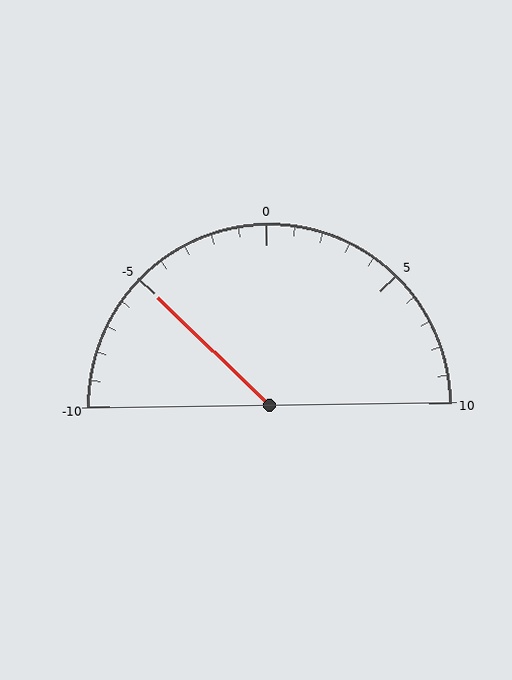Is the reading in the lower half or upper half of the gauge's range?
The reading is in the lower half of the range (-10 to 10).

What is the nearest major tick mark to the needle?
The nearest major tick mark is -5.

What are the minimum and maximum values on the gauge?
The gauge ranges from -10 to 10.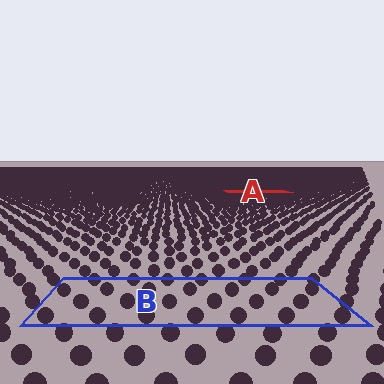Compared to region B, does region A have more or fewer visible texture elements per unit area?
Region A has more texture elements per unit area — they are packed more densely because it is farther away.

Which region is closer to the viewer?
Region B is closer. The texture elements there are larger and more spread out.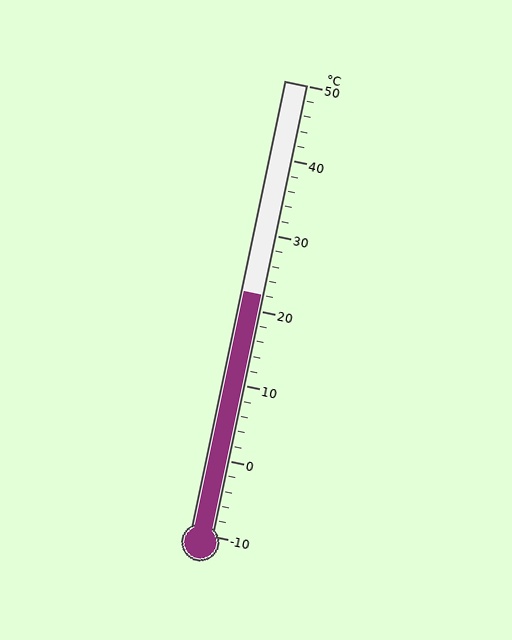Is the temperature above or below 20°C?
The temperature is above 20°C.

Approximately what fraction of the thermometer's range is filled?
The thermometer is filled to approximately 55% of its range.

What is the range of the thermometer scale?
The thermometer scale ranges from -10°C to 50°C.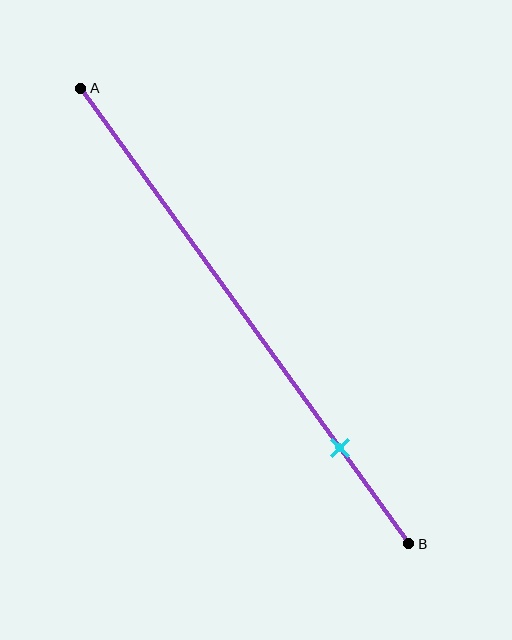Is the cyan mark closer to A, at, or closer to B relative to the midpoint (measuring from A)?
The cyan mark is closer to point B than the midpoint of segment AB.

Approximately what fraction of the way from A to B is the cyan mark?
The cyan mark is approximately 80% of the way from A to B.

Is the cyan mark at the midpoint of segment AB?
No, the mark is at about 80% from A, not at the 50% midpoint.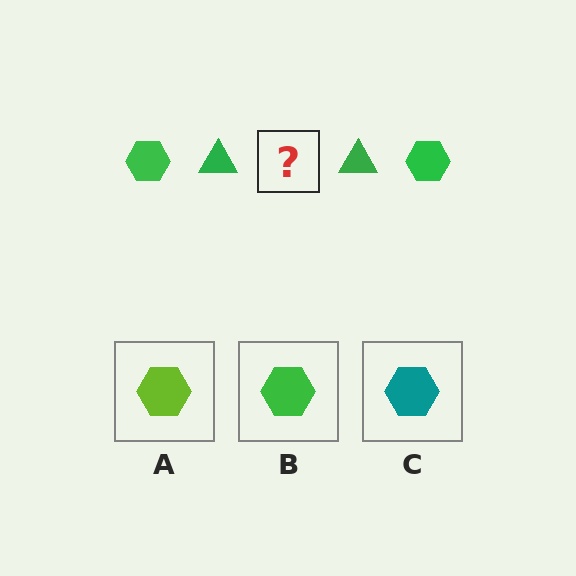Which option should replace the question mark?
Option B.